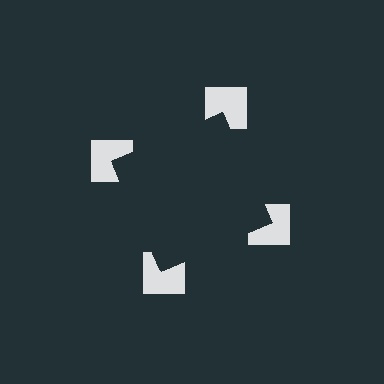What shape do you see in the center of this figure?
An illusory square — its edges are inferred from the aligned wedge cuts in the notched squares, not physically drawn.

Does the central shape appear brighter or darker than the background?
It typically appears slightly darker than the background, even though no actual brightness change is drawn.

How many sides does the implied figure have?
4 sides.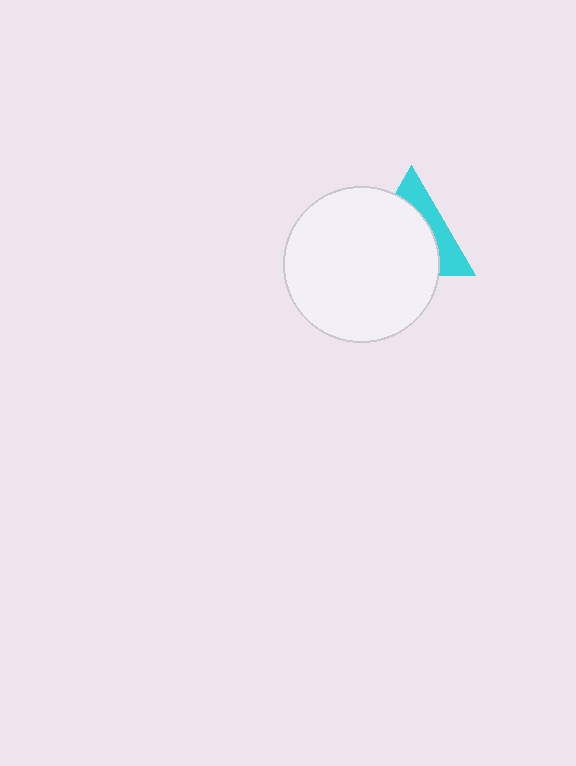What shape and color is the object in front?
The object in front is a white circle.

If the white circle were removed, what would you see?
You would see the complete cyan triangle.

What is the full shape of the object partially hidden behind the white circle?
The partially hidden object is a cyan triangle.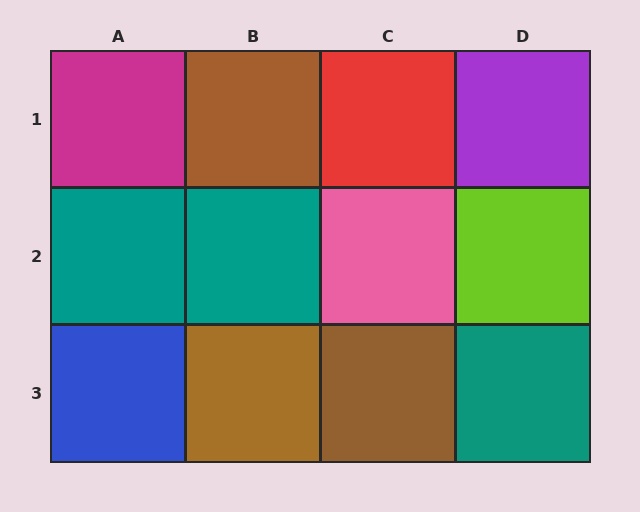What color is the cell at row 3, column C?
Brown.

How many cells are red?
1 cell is red.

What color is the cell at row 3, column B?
Brown.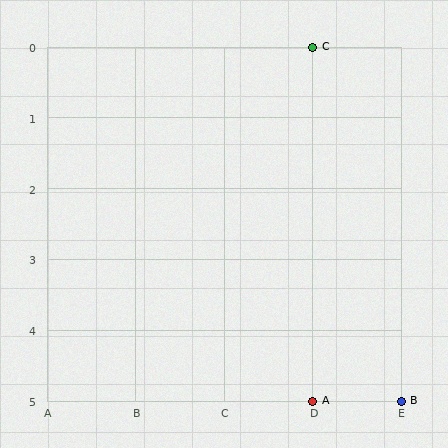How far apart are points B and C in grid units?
Points B and C are 1 column and 5 rows apart (about 5.1 grid units diagonally).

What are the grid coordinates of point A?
Point A is at grid coordinates (D, 5).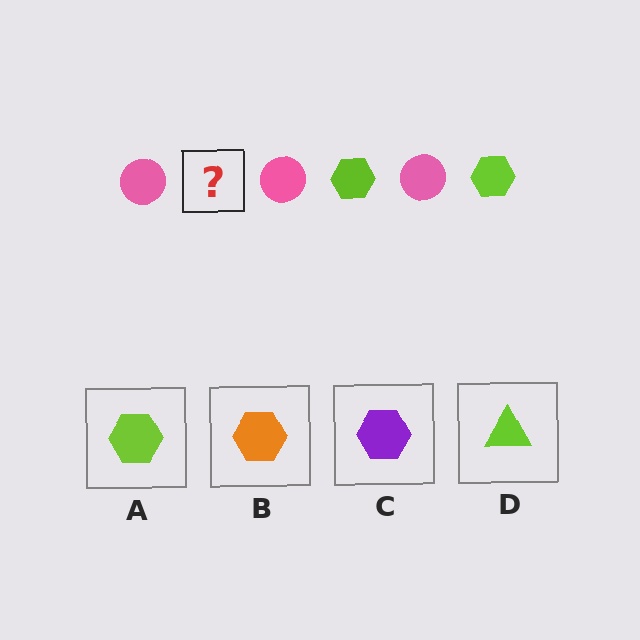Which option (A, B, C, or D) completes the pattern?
A.